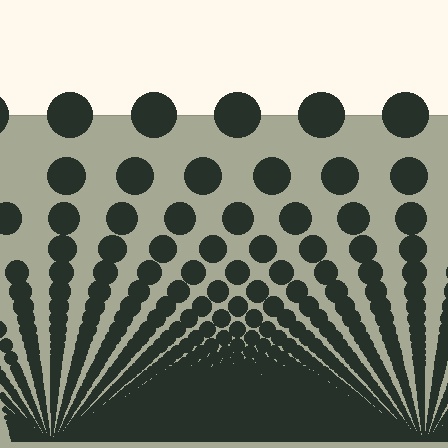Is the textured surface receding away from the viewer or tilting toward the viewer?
The surface appears to tilt toward the viewer. Texture elements get larger and sparser toward the top.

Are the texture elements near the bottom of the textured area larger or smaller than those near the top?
Smaller. The gradient is inverted — elements near the bottom are smaller and denser.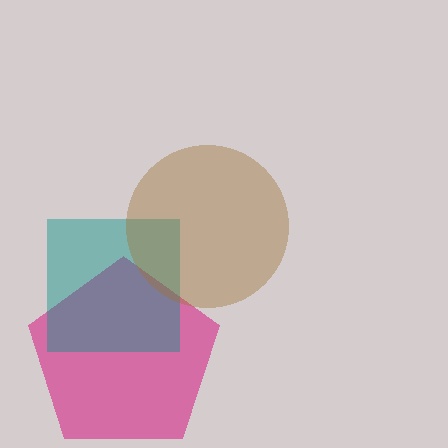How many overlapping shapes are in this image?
There are 3 overlapping shapes in the image.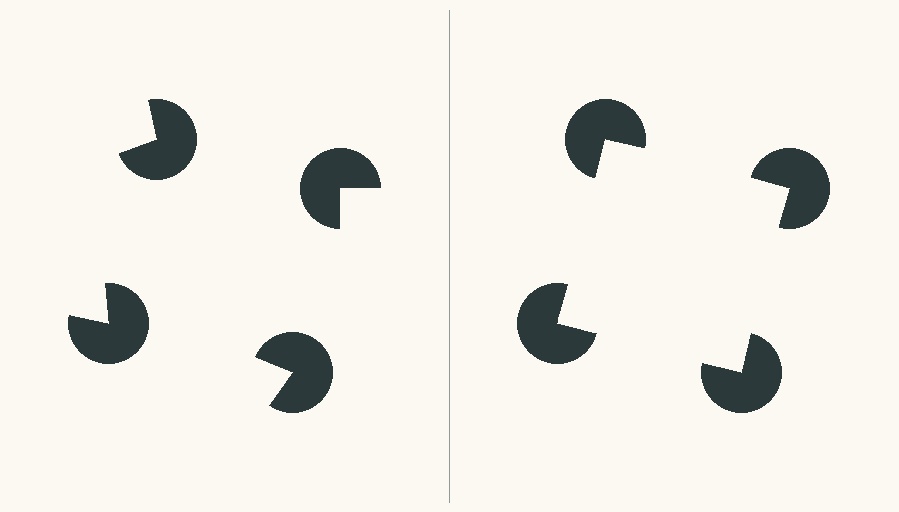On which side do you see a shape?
An illusory square appears on the right side. On the left side the wedge cuts are rotated, so no coherent shape forms.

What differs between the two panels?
The pac-man discs are positioned identically on both sides; only the wedge orientations differ. On the right they align to a square; on the left they are misaligned.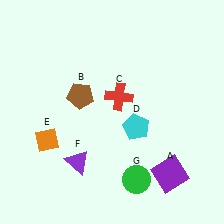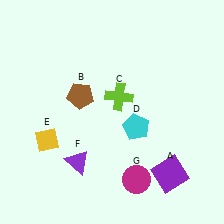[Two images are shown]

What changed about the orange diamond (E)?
In Image 1, E is orange. In Image 2, it changed to yellow.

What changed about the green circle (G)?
In Image 1, G is green. In Image 2, it changed to magenta.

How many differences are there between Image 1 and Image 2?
There are 3 differences between the two images.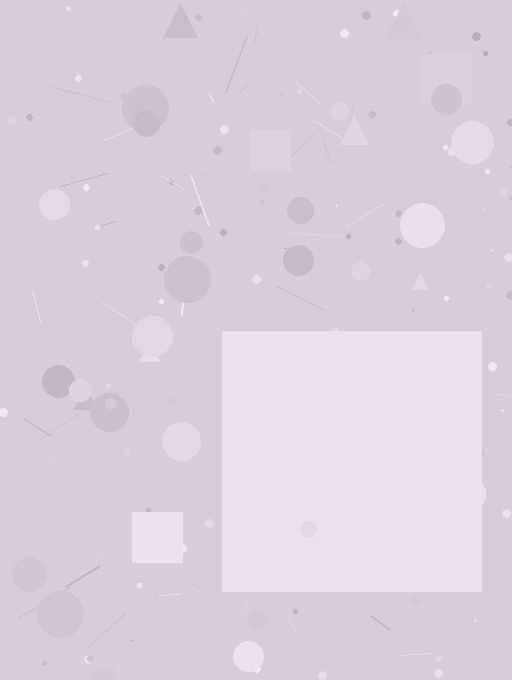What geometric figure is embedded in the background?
A square is embedded in the background.